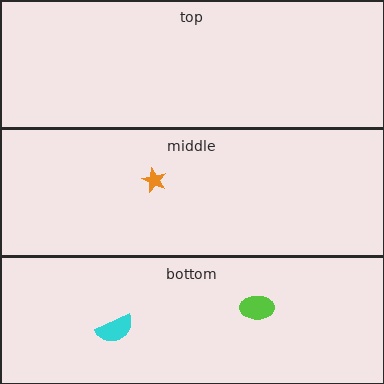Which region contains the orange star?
The middle region.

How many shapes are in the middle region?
1.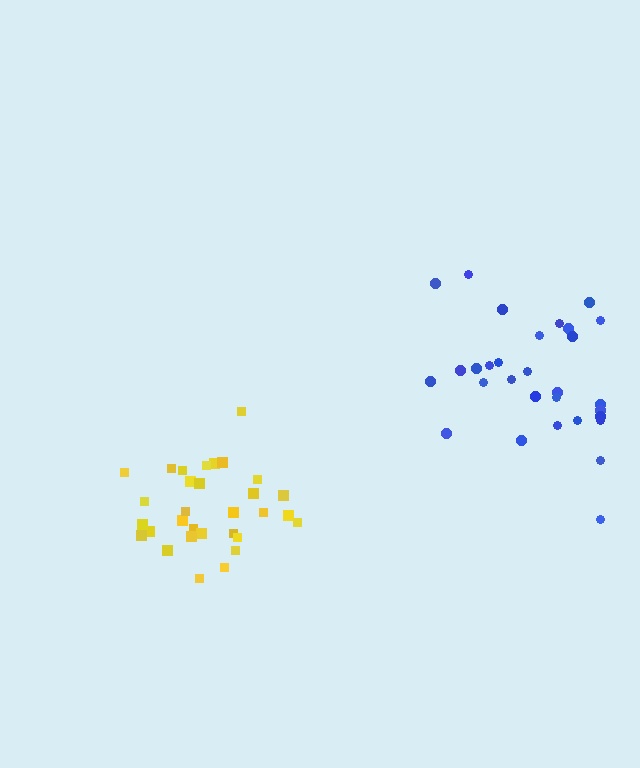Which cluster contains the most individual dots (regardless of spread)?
Yellow (31).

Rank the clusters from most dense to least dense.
yellow, blue.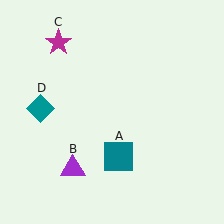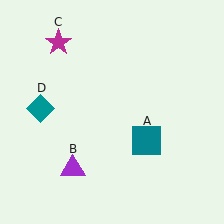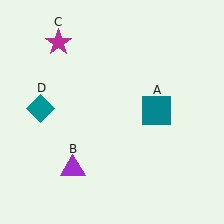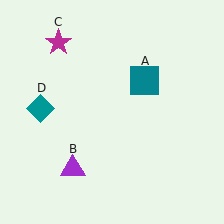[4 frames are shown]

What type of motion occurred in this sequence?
The teal square (object A) rotated counterclockwise around the center of the scene.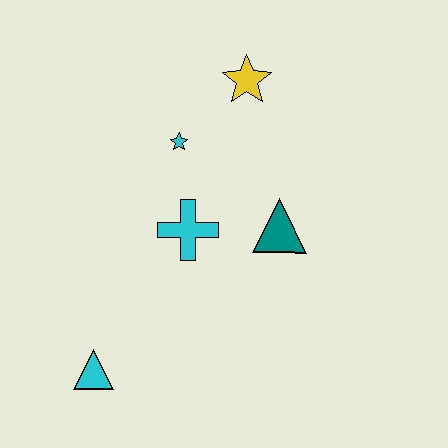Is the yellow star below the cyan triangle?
No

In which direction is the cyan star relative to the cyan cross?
The cyan star is above the cyan cross.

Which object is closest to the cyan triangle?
The cyan cross is closest to the cyan triangle.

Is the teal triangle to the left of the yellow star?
No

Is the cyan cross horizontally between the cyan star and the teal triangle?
Yes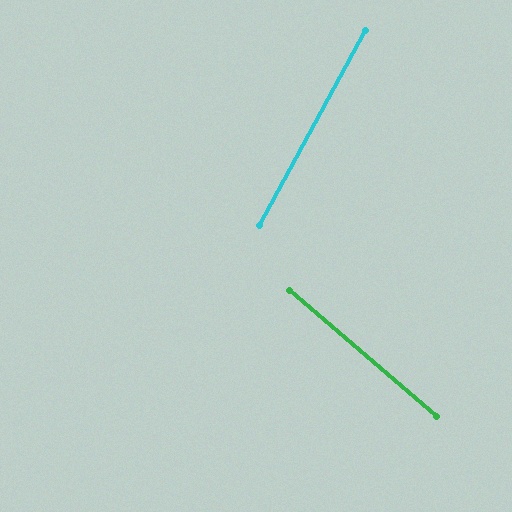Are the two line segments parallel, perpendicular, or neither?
Neither parallel nor perpendicular — they differ by about 78°.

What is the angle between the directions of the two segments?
Approximately 78 degrees.